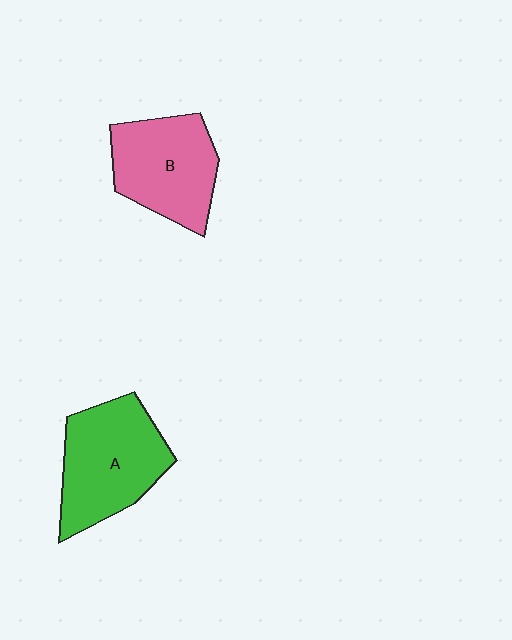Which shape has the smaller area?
Shape B (pink).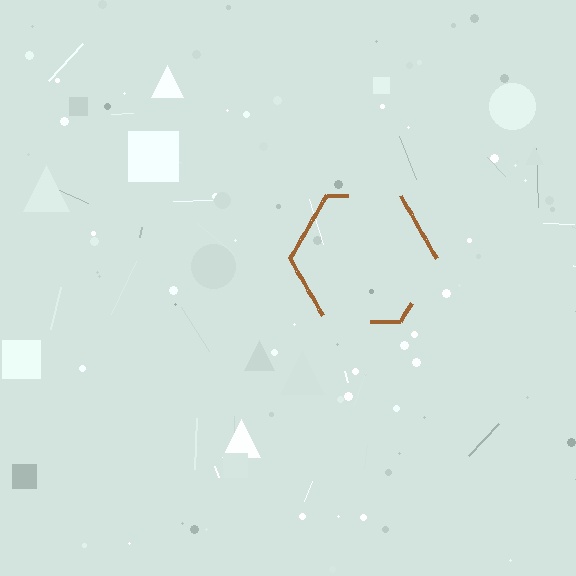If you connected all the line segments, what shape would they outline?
They would outline a hexagon.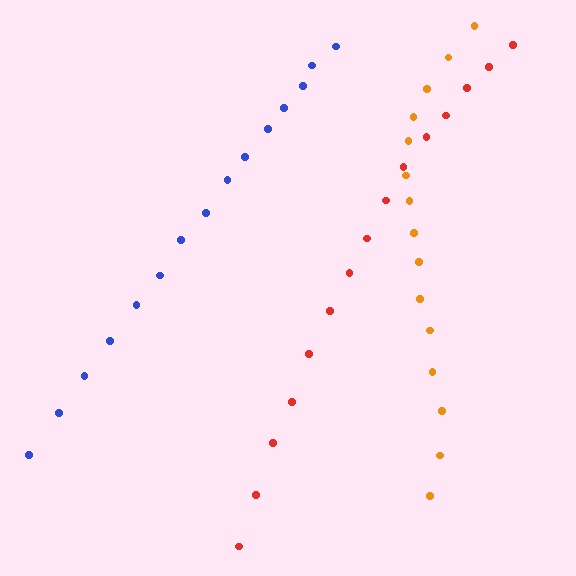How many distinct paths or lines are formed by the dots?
There are 3 distinct paths.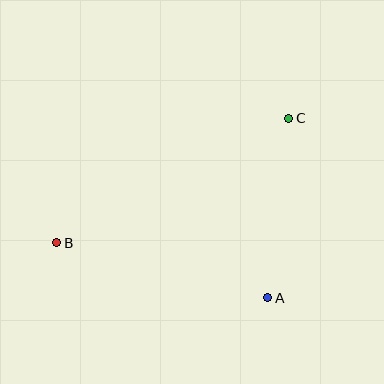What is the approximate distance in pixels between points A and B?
The distance between A and B is approximately 218 pixels.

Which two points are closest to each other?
Points A and C are closest to each other.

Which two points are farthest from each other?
Points B and C are farthest from each other.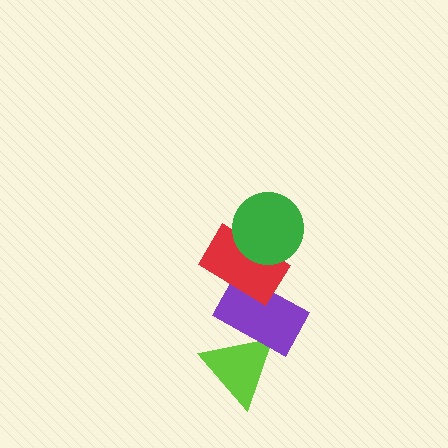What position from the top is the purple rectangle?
The purple rectangle is 3rd from the top.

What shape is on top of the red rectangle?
The green circle is on top of the red rectangle.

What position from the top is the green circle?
The green circle is 1st from the top.